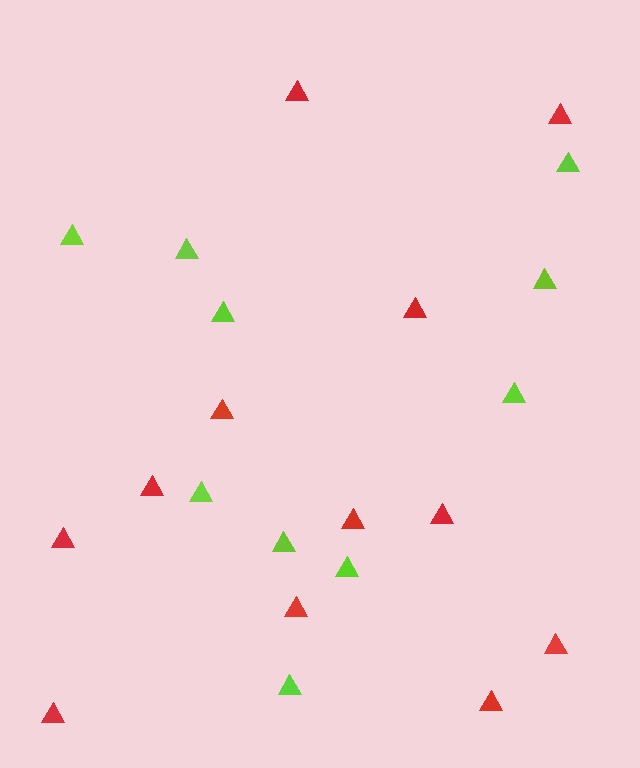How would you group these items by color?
There are 2 groups: one group of red triangles (12) and one group of lime triangles (10).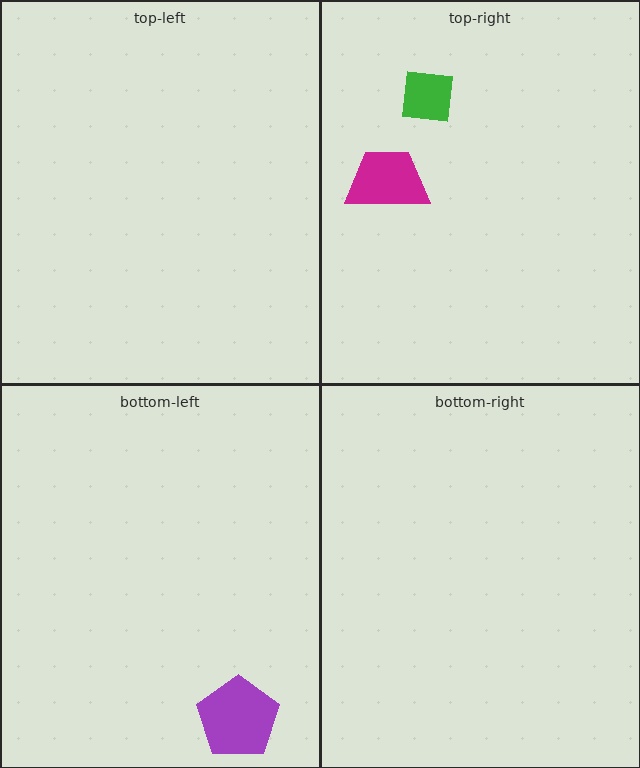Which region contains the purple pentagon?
The bottom-left region.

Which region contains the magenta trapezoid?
The top-right region.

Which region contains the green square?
The top-right region.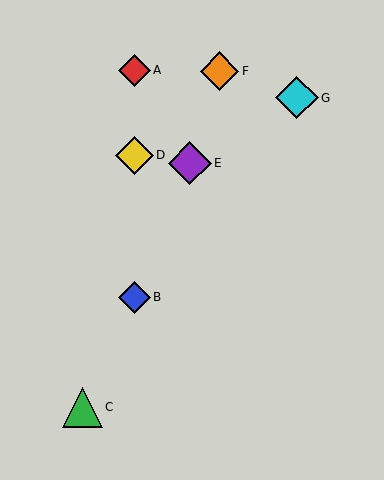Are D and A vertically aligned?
Yes, both are at x≈134.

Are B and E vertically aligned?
No, B is at x≈134 and E is at x≈190.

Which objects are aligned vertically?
Objects A, B, D are aligned vertically.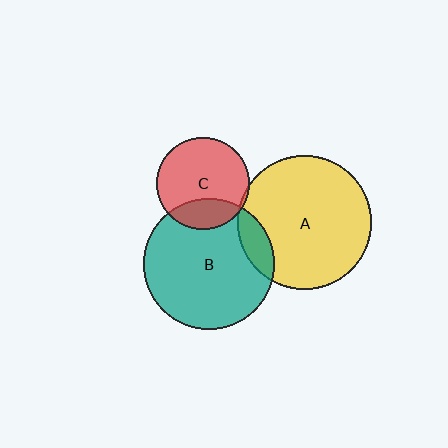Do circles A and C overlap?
Yes.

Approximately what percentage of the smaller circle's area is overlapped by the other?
Approximately 5%.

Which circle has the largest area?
Circle A (yellow).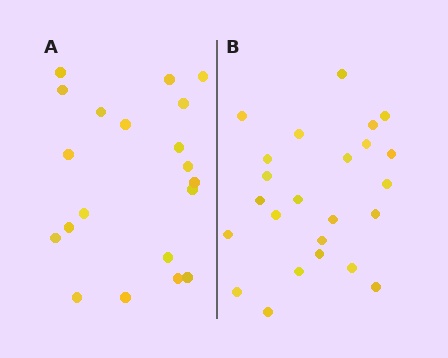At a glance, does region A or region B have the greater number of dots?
Region B (the right region) has more dots.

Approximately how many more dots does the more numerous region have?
Region B has about 4 more dots than region A.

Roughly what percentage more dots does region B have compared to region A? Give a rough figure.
About 20% more.